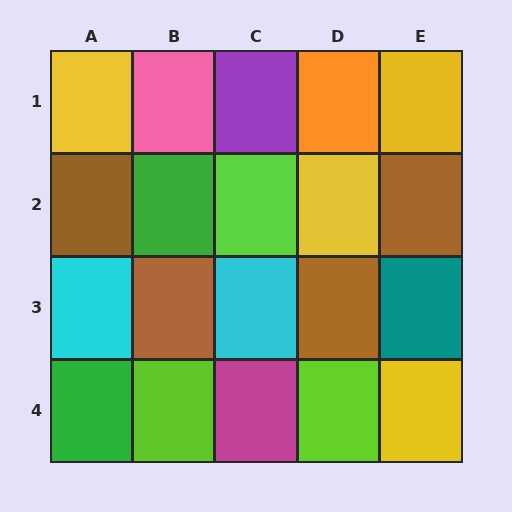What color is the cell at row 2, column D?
Yellow.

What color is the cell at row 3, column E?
Teal.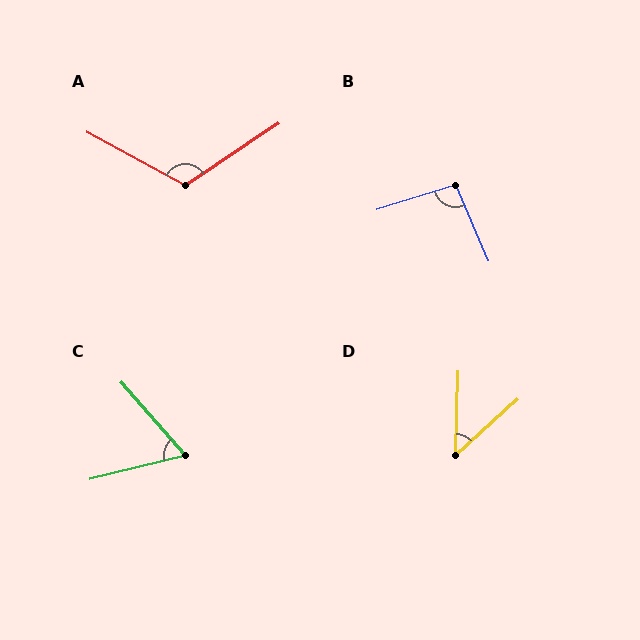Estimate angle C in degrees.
Approximately 63 degrees.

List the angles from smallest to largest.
D (46°), C (63°), B (95°), A (118°).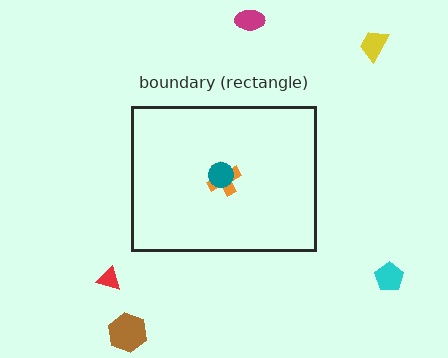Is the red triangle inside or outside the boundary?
Outside.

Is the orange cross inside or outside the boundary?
Inside.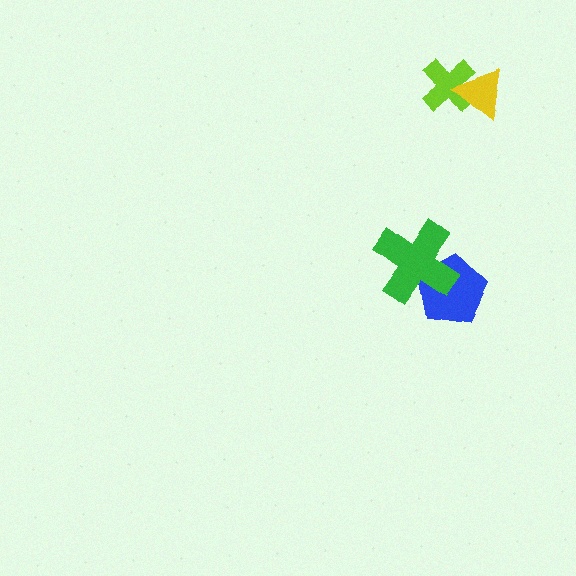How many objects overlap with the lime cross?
1 object overlaps with the lime cross.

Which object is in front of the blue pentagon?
The green cross is in front of the blue pentagon.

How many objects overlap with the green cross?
1 object overlaps with the green cross.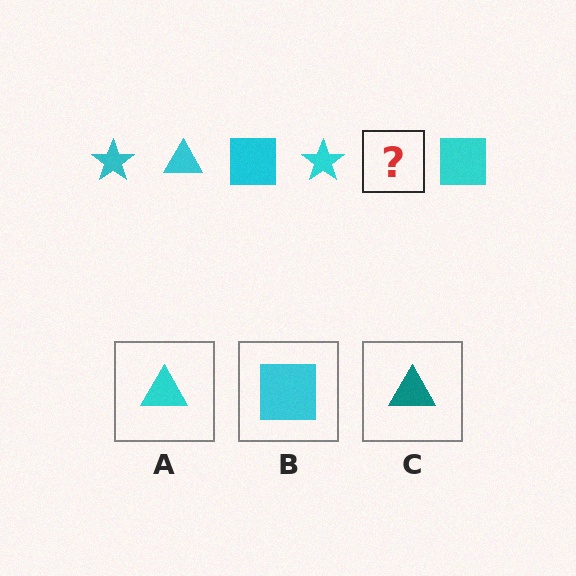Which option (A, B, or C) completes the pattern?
A.